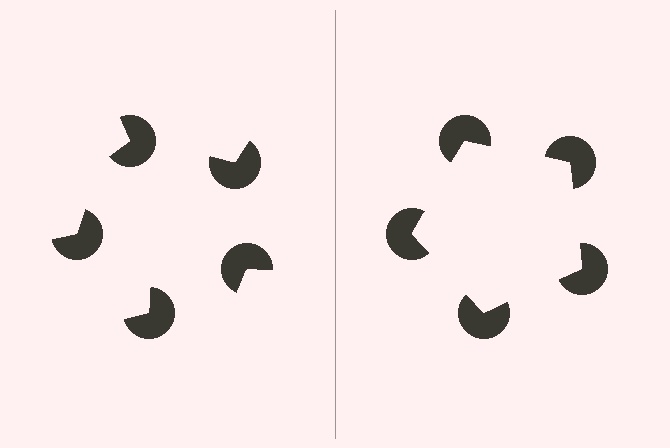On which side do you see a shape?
An illusory pentagon appears on the right side. On the left side the wedge cuts are rotated, so no coherent shape forms.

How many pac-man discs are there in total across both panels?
10 — 5 on each side.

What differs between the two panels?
The pac-man discs are positioned identically on both sides; only the wedge orientations differ. On the right they align to a pentagon; on the left they are misaligned.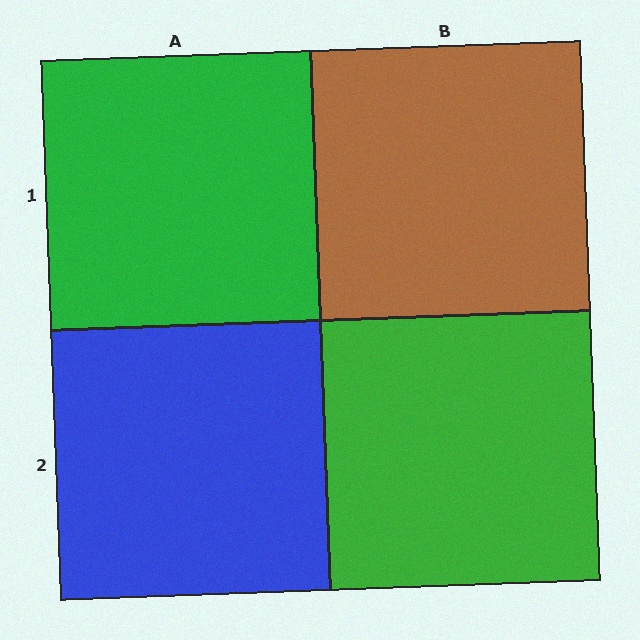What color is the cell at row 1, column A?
Green.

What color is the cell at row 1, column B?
Brown.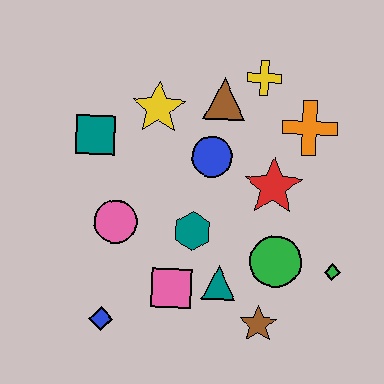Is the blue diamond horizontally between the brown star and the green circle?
No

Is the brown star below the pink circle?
Yes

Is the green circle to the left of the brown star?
No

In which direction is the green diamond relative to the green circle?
The green diamond is to the right of the green circle.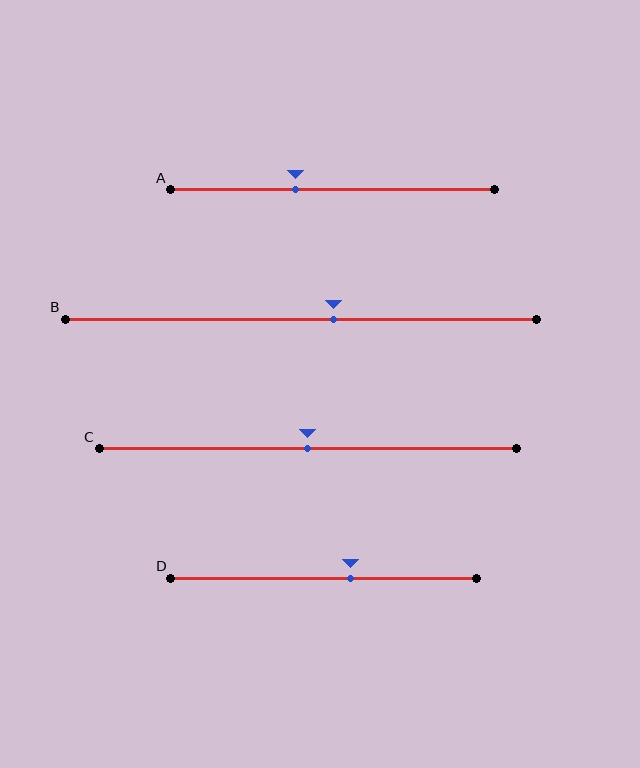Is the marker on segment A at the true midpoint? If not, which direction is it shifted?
No, the marker on segment A is shifted to the left by about 11% of the segment length.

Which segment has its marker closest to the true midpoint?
Segment C has its marker closest to the true midpoint.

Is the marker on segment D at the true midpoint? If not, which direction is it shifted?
No, the marker on segment D is shifted to the right by about 9% of the segment length.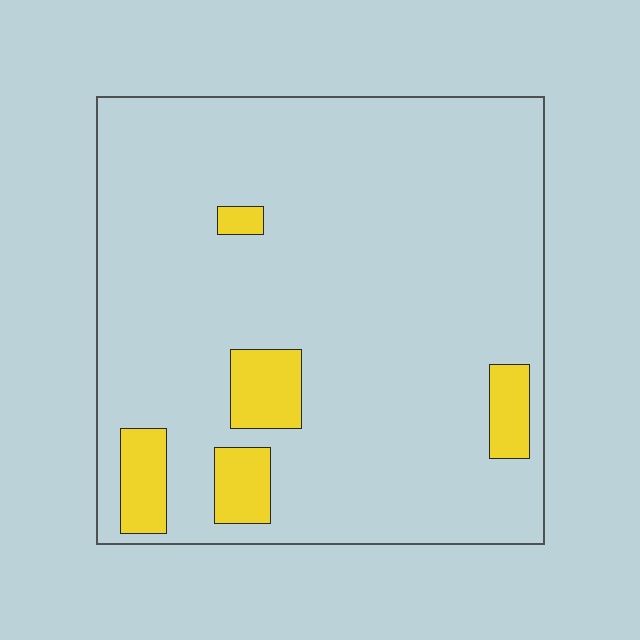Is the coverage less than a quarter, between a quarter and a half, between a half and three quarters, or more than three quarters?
Less than a quarter.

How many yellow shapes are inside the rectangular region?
5.